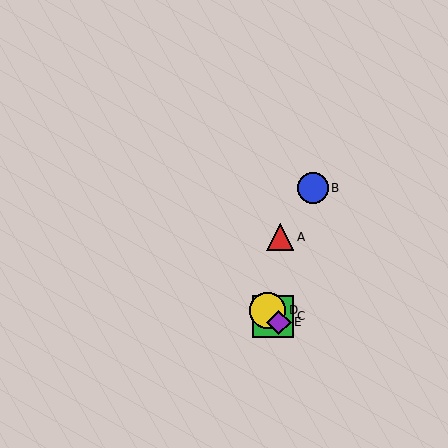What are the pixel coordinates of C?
Object C is at (273, 316).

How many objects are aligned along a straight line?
3 objects (C, D, E) are aligned along a straight line.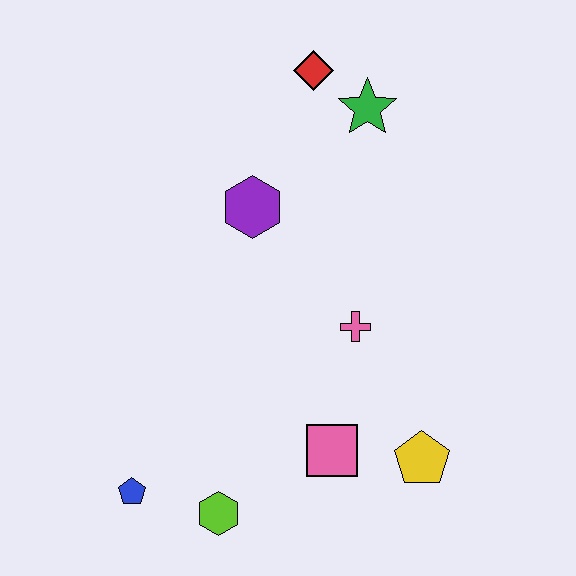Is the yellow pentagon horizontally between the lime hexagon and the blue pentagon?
No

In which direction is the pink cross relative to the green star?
The pink cross is below the green star.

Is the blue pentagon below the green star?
Yes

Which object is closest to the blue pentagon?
The lime hexagon is closest to the blue pentagon.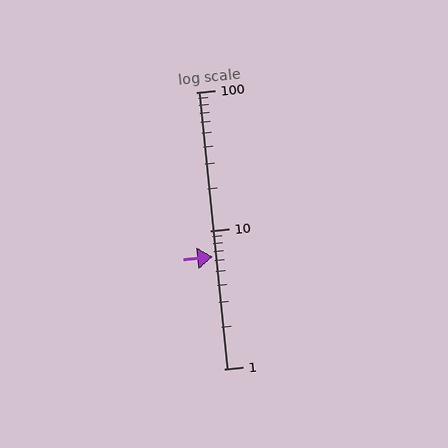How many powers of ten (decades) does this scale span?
The scale spans 2 decades, from 1 to 100.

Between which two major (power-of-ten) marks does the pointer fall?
The pointer is between 1 and 10.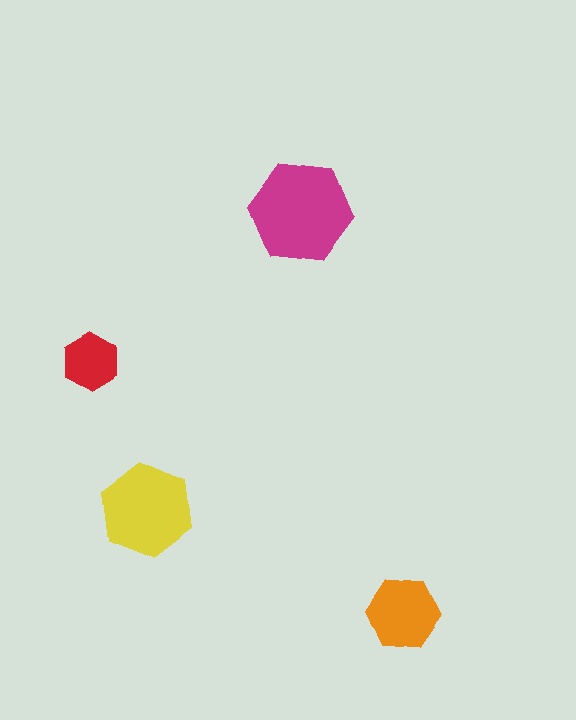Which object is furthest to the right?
The orange hexagon is rightmost.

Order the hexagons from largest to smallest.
the magenta one, the yellow one, the orange one, the red one.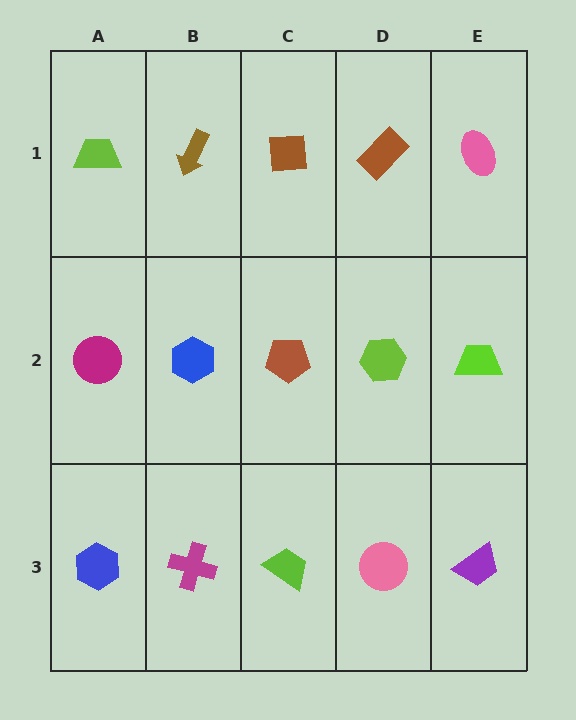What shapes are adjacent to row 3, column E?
A lime trapezoid (row 2, column E), a pink circle (row 3, column D).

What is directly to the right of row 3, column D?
A purple trapezoid.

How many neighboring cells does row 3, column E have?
2.